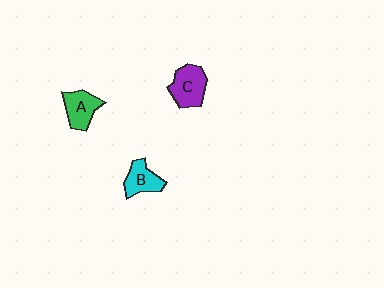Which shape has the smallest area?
Shape B (cyan).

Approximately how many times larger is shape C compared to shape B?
Approximately 1.3 times.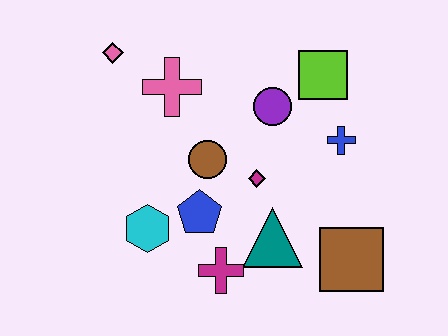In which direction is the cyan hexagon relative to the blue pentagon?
The cyan hexagon is to the left of the blue pentagon.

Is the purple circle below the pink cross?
Yes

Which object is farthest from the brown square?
The pink diamond is farthest from the brown square.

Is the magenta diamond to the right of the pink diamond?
Yes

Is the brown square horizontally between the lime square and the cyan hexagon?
No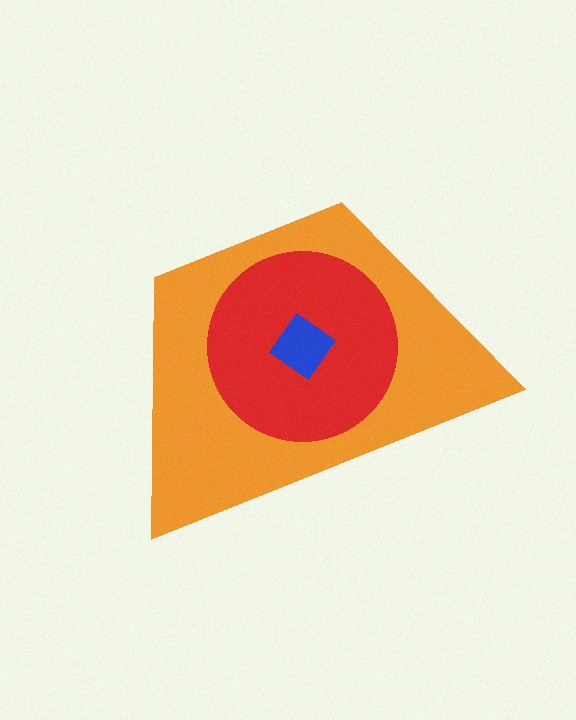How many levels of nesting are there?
3.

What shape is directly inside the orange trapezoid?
The red circle.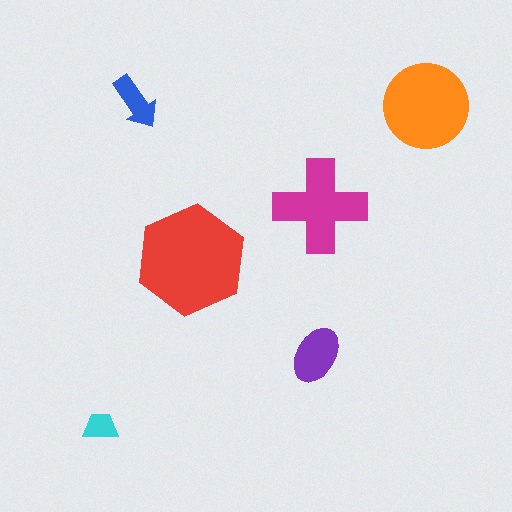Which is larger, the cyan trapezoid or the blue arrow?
The blue arrow.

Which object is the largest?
The red hexagon.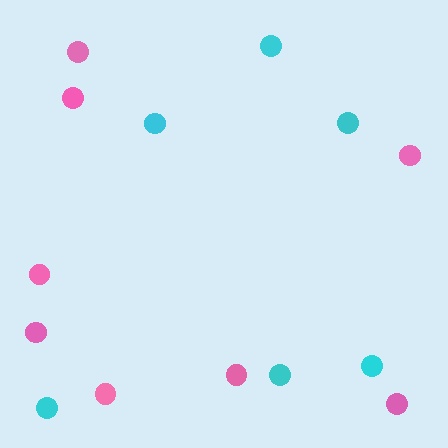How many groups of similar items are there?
There are 2 groups: one group of pink circles (8) and one group of cyan circles (6).